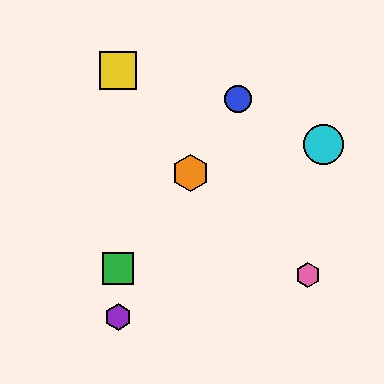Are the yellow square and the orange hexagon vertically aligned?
No, the yellow square is at x≈118 and the orange hexagon is at x≈190.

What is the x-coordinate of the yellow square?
The yellow square is at x≈118.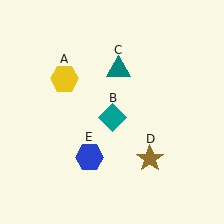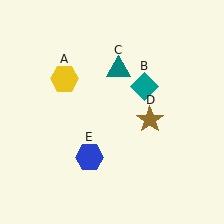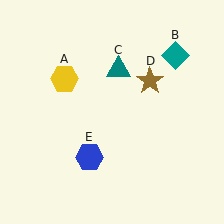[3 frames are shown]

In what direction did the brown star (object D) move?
The brown star (object D) moved up.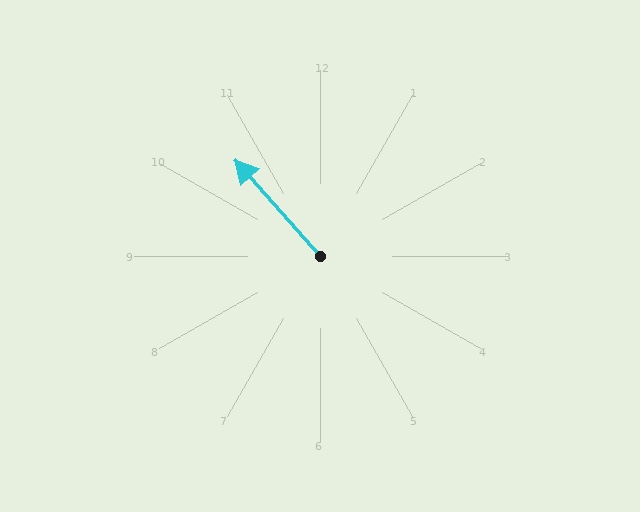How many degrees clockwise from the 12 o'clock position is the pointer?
Approximately 318 degrees.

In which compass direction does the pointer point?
Northwest.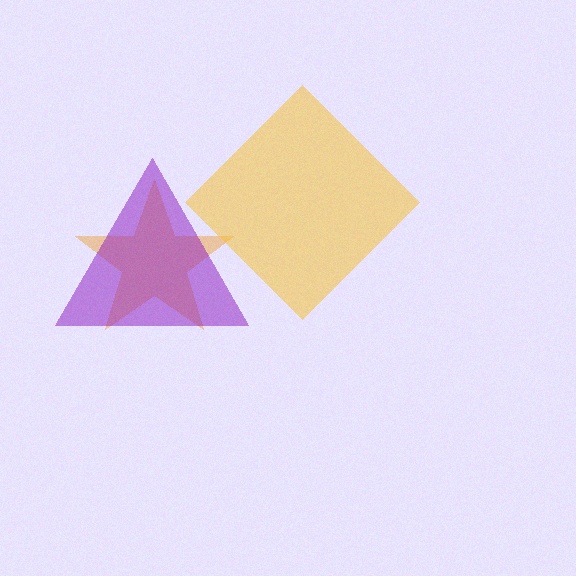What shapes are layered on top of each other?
The layered shapes are: an orange star, a purple triangle, a yellow diamond.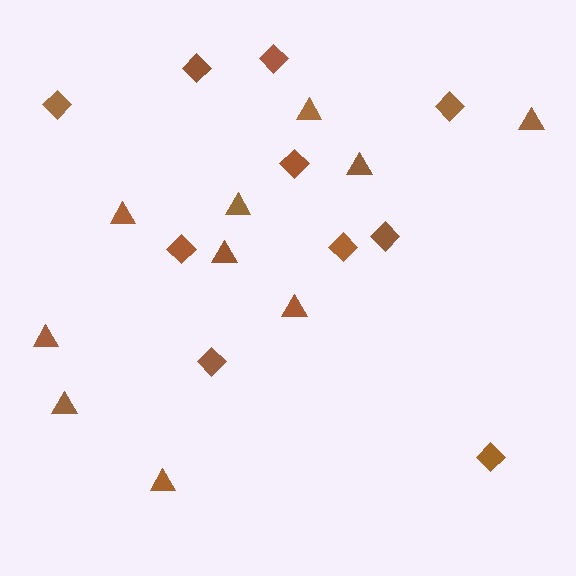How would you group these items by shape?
There are 2 groups: one group of triangles (10) and one group of diamonds (10).